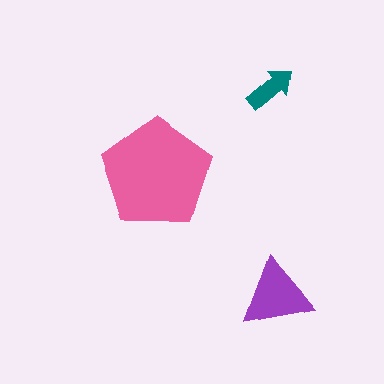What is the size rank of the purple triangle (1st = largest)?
2nd.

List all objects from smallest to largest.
The teal arrow, the purple triangle, the pink pentagon.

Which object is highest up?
The teal arrow is topmost.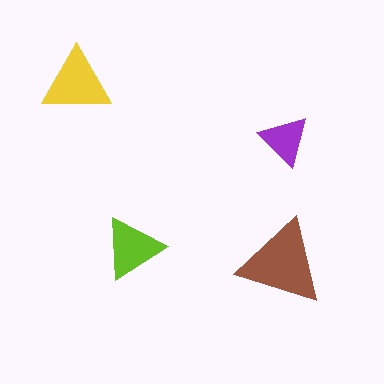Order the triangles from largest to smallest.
the brown one, the yellow one, the lime one, the purple one.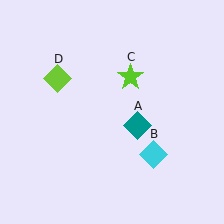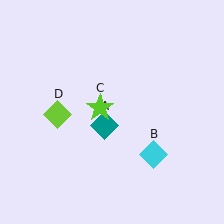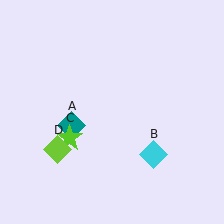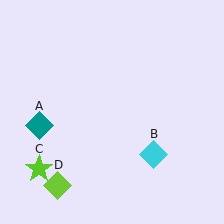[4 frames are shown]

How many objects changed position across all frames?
3 objects changed position: teal diamond (object A), lime star (object C), lime diamond (object D).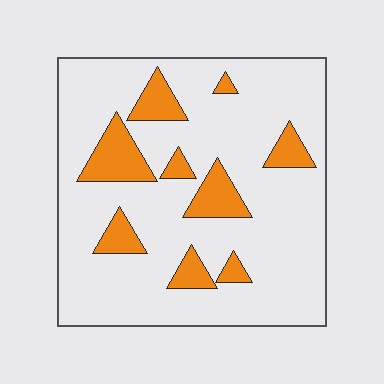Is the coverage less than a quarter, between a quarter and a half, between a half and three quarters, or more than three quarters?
Less than a quarter.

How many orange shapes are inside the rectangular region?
9.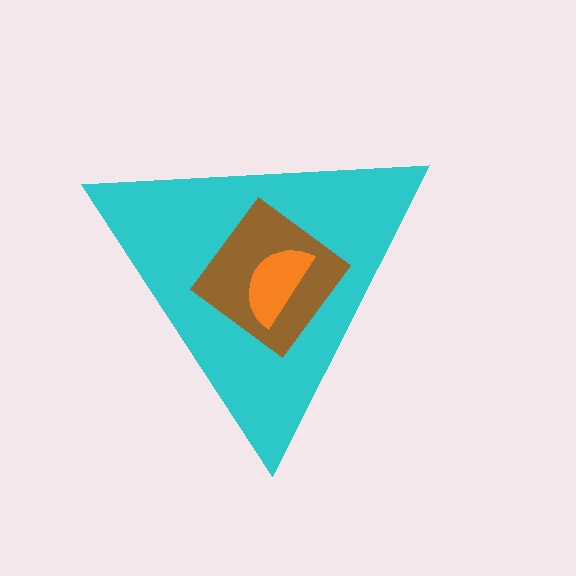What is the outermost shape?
The cyan triangle.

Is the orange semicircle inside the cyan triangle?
Yes.